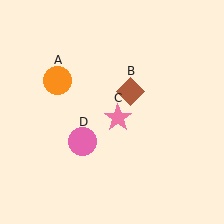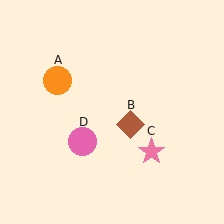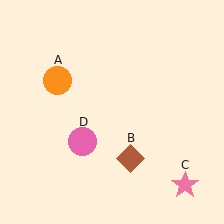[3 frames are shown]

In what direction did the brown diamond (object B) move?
The brown diamond (object B) moved down.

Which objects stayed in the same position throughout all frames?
Orange circle (object A) and pink circle (object D) remained stationary.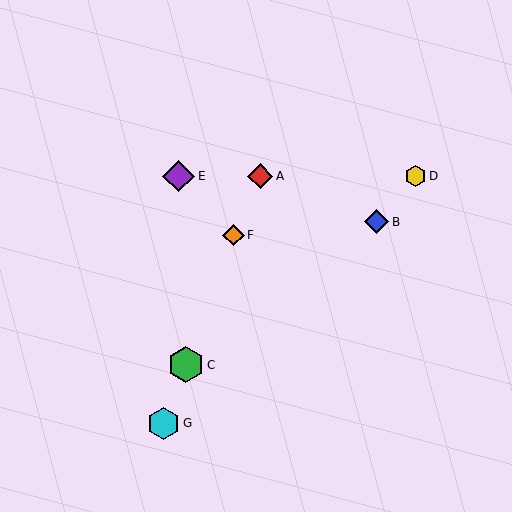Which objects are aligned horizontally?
Objects A, D, E are aligned horizontally.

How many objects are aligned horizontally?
3 objects (A, D, E) are aligned horizontally.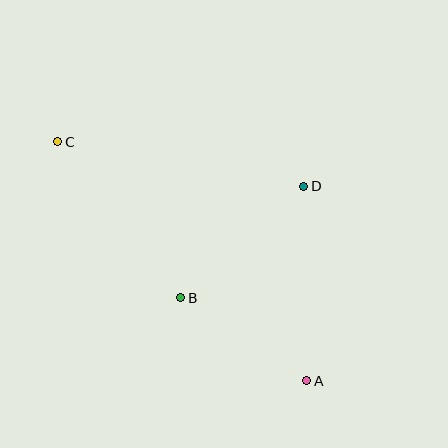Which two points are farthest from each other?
Points A and C are farthest from each other.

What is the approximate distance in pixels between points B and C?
The distance between B and C is approximately 199 pixels.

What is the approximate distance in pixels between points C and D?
The distance between C and D is approximately 250 pixels.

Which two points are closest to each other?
Points A and B are closest to each other.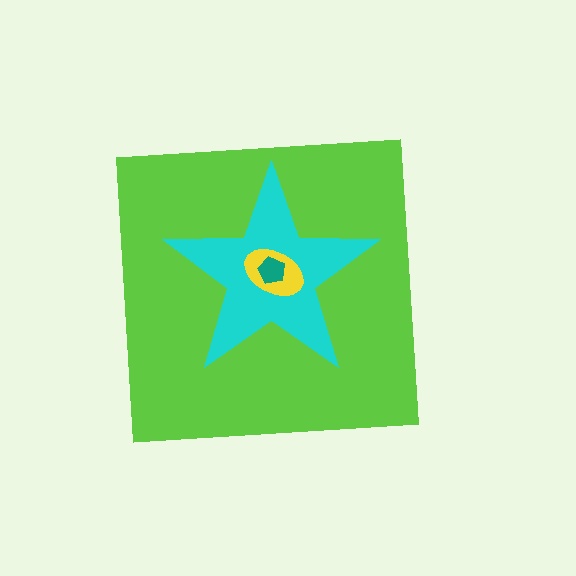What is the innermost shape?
The teal pentagon.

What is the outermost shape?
The lime square.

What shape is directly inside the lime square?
The cyan star.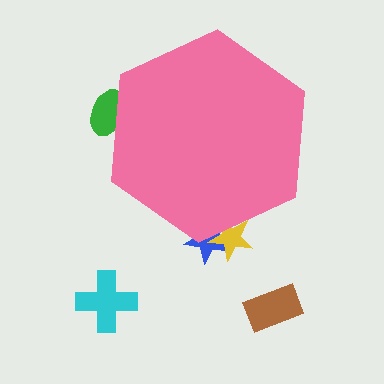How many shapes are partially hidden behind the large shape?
3 shapes are partially hidden.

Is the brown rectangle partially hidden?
No, the brown rectangle is fully visible.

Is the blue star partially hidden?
Yes, the blue star is partially hidden behind the pink hexagon.